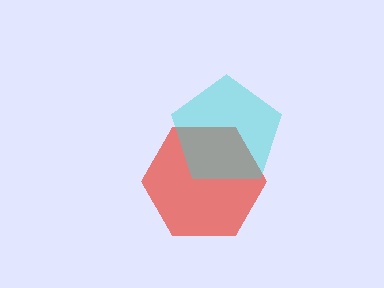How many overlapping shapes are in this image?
There are 2 overlapping shapes in the image.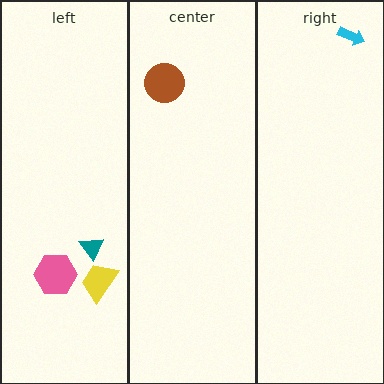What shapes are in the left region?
The yellow trapezoid, the teal triangle, the pink hexagon.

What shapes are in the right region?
The cyan arrow.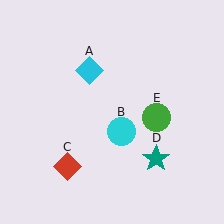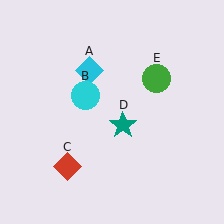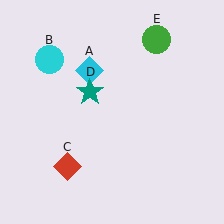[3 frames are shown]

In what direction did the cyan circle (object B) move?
The cyan circle (object B) moved up and to the left.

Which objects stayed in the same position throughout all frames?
Cyan diamond (object A) and red diamond (object C) remained stationary.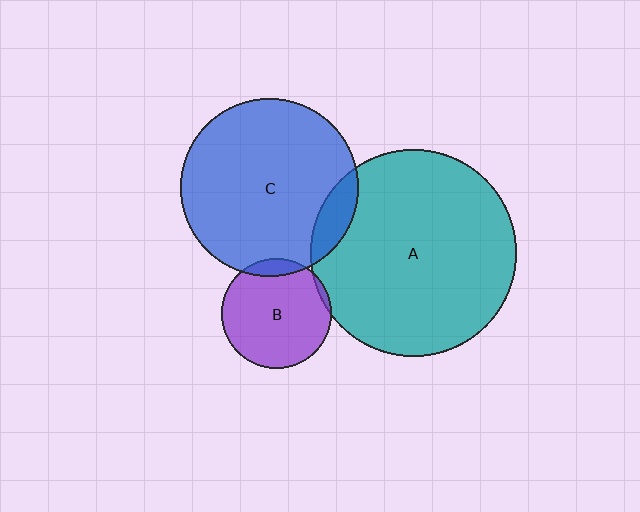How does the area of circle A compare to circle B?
Approximately 3.5 times.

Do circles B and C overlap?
Yes.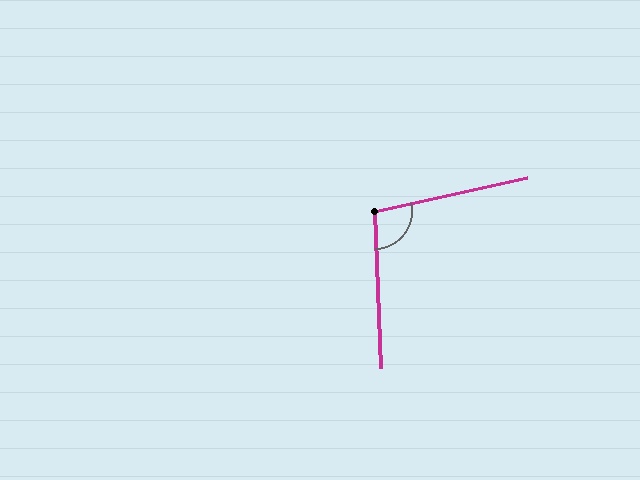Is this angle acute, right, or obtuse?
It is obtuse.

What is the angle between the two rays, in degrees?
Approximately 100 degrees.